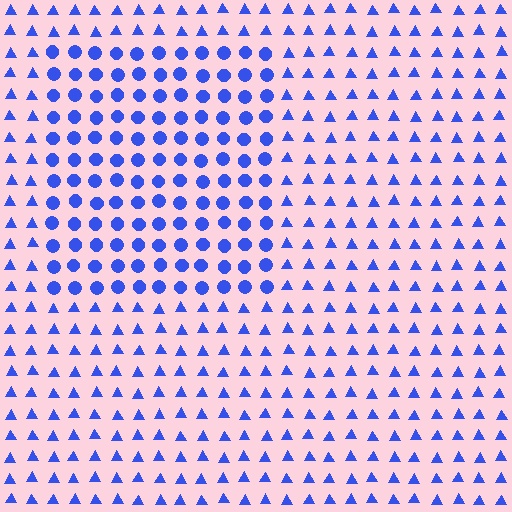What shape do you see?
I see a rectangle.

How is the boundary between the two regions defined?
The boundary is defined by a change in element shape: circles inside vs. triangles outside. All elements share the same color and spacing.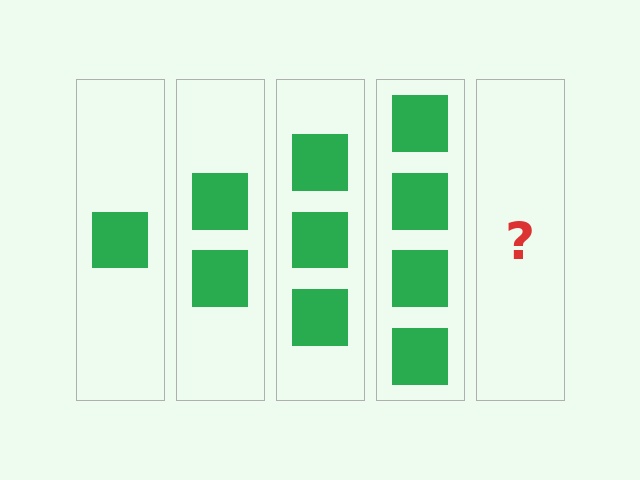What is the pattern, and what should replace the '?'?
The pattern is that each step adds one more square. The '?' should be 5 squares.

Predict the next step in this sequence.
The next step is 5 squares.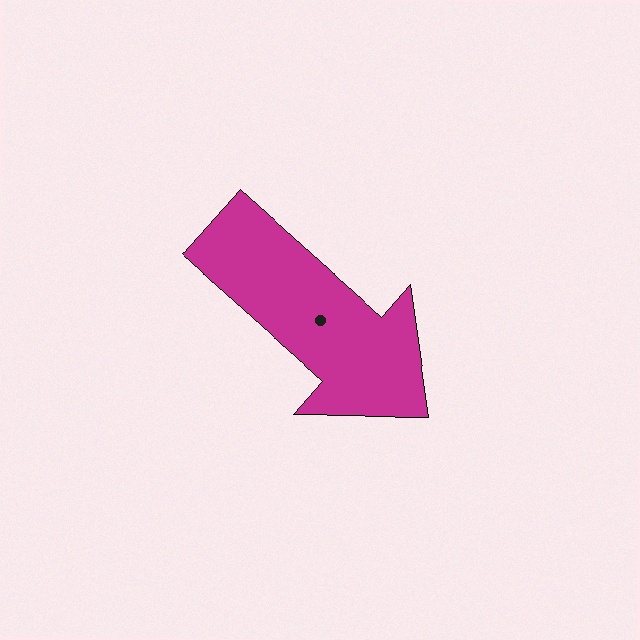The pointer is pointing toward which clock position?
Roughly 4 o'clock.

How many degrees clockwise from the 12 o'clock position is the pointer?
Approximately 132 degrees.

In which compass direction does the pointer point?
Southeast.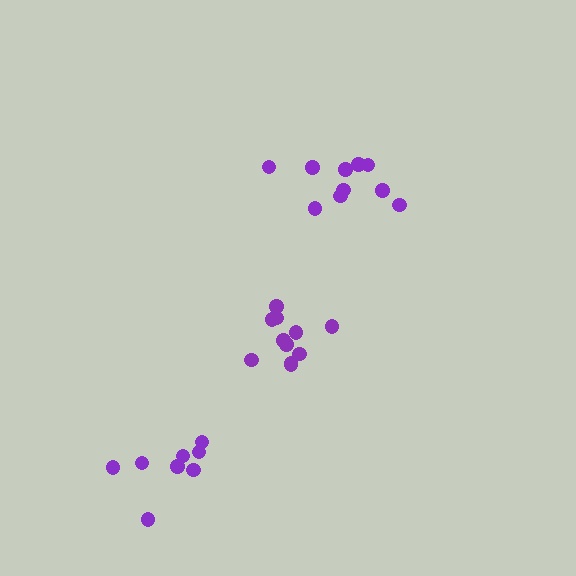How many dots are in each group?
Group 1: 10 dots, Group 2: 11 dots, Group 3: 8 dots (29 total).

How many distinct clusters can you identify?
There are 3 distinct clusters.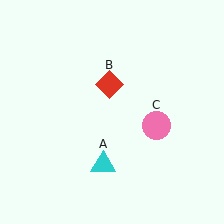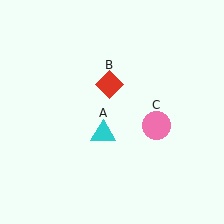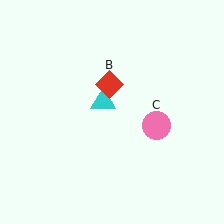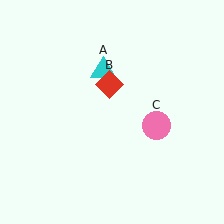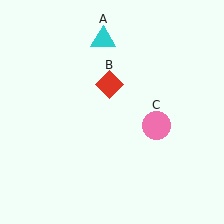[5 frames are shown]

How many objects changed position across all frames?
1 object changed position: cyan triangle (object A).